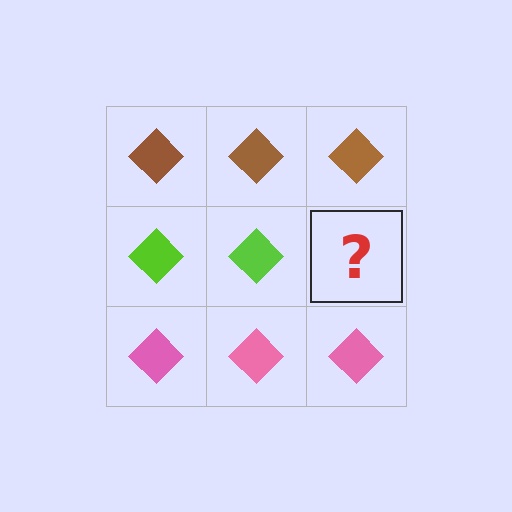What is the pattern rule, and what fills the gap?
The rule is that each row has a consistent color. The gap should be filled with a lime diamond.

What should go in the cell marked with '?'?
The missing cell should contain a lime diamond.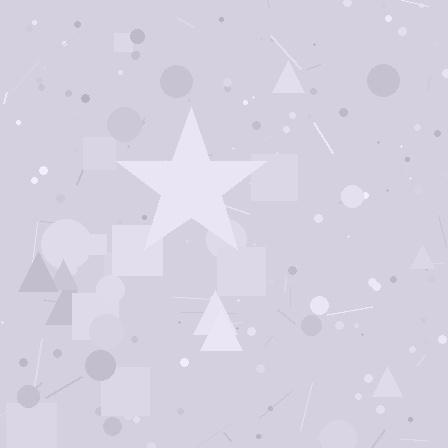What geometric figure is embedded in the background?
A star is embedded in the background.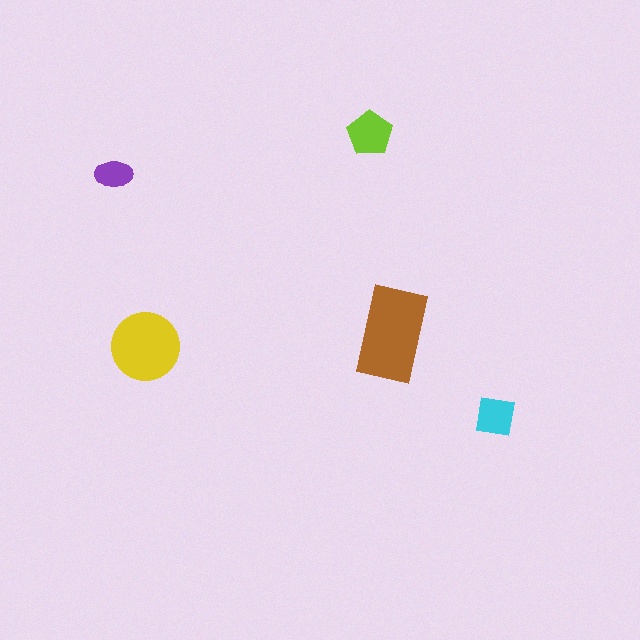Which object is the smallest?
The purple ellipse.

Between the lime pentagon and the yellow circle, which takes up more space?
The yellow circle.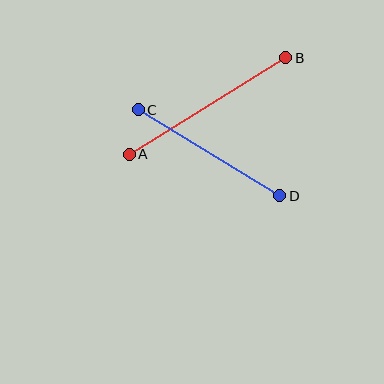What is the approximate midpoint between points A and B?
The midpoint is at approximately (207, 106) pixels.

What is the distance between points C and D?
The distance is approximately 165 pixels.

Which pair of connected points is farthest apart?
Points A and B are farthest apart.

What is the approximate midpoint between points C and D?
The midpoint is at approximately (209, 153) pixels.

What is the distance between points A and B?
The distance is approximately 184 pixels.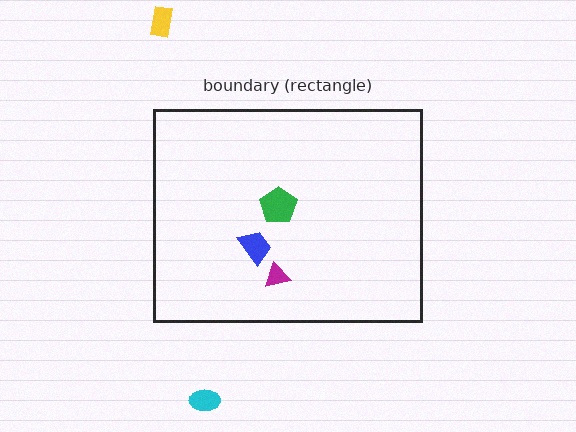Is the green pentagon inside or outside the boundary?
Inside.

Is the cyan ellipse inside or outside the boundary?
Outside.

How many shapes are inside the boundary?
3 inside, 2 outside.